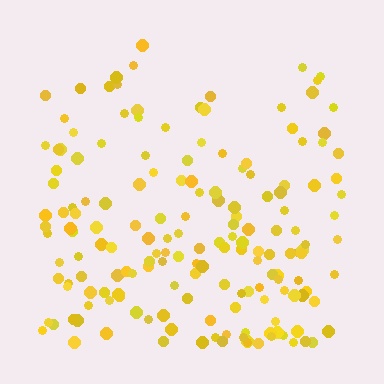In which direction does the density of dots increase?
From top to bottom, with the bottom side densest.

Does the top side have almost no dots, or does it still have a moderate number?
Still a moderate number, just noticeably fewer than the bottom.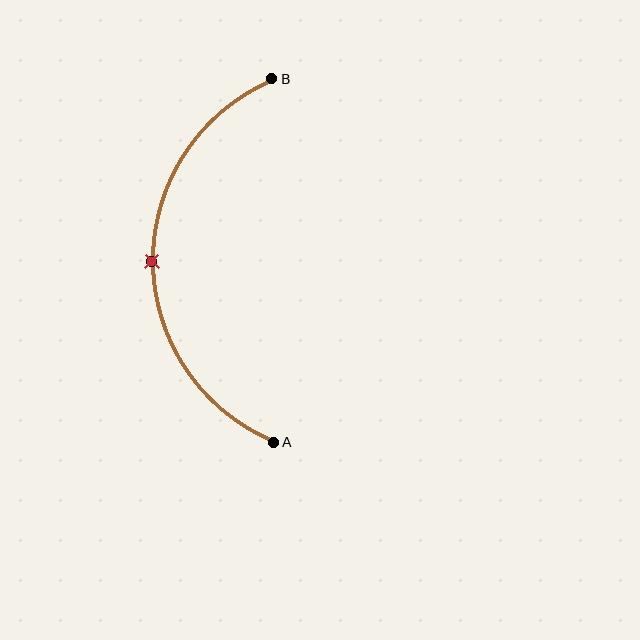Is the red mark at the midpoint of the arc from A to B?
Yes. The red mark lies on the arc at equal arc-length from both A and B — it is the arc midpoint.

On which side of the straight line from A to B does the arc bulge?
The arc bulges to the left of the straight line connecting A and B.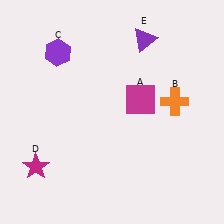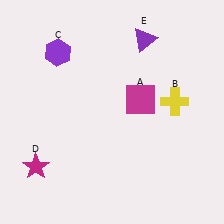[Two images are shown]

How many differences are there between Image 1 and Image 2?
There is 1 difference between the two images.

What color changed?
The cross (B) changed from orange in Image 1 to yellow in Image 2.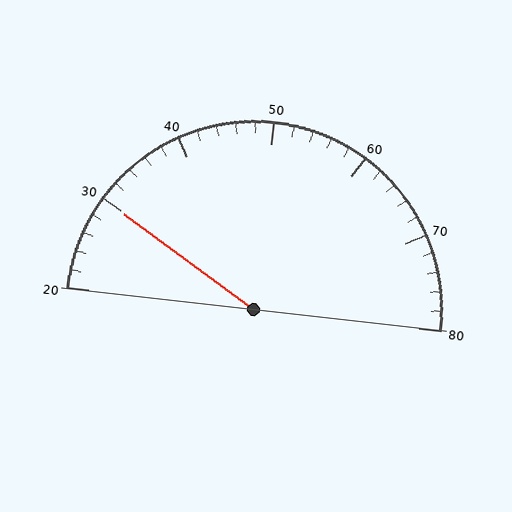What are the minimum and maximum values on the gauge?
The gauge ranges from 20 to 80.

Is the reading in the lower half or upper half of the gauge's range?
The reading is in the lower half of the range (20 to 80).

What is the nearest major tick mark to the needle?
The nearest major tick mark is 30.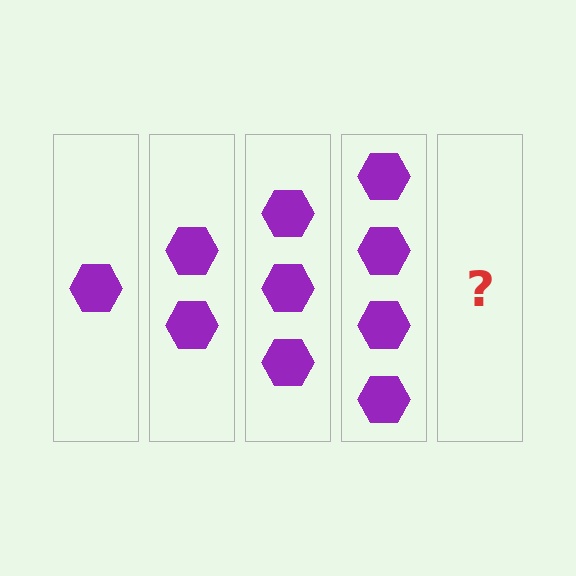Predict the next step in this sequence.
The next step is 5 hexagons.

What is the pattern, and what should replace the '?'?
The pattern is that each step adds one more hexagon. The '?' should be 5 hexagons.